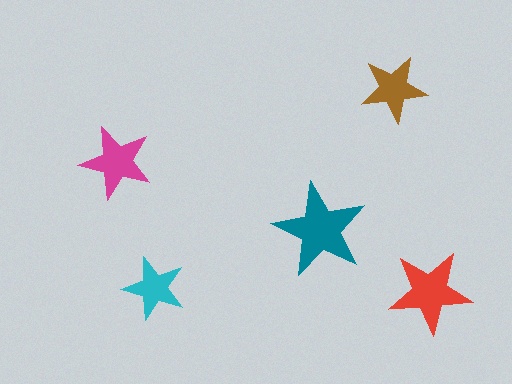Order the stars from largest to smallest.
the teal one, the red one, the magenta one, the brown one, the cyan one.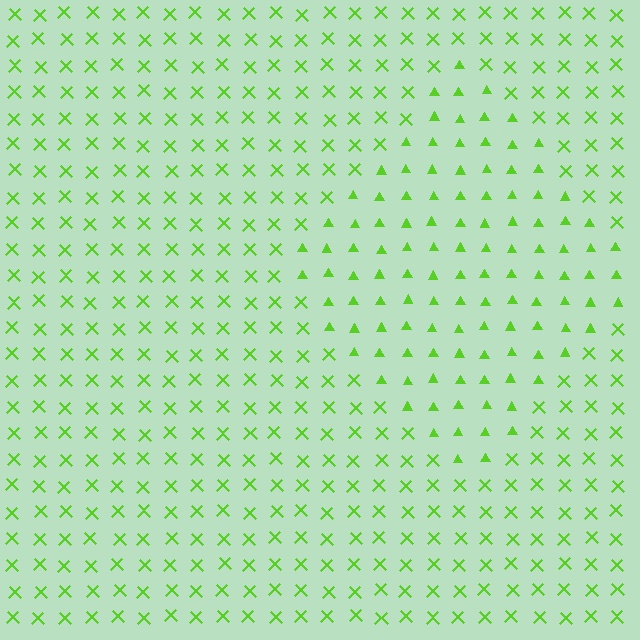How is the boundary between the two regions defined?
The boundary is defined by a change in element shape: triangles inside vs. X marks outside. All elements share the same color and spacing.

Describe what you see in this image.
The image is filled with small lime elements arranged in a uniform grid. A diamond-shaped region contains triangles, while the surrounding area contains X marks. The boundary is defined purely by the change in element shape.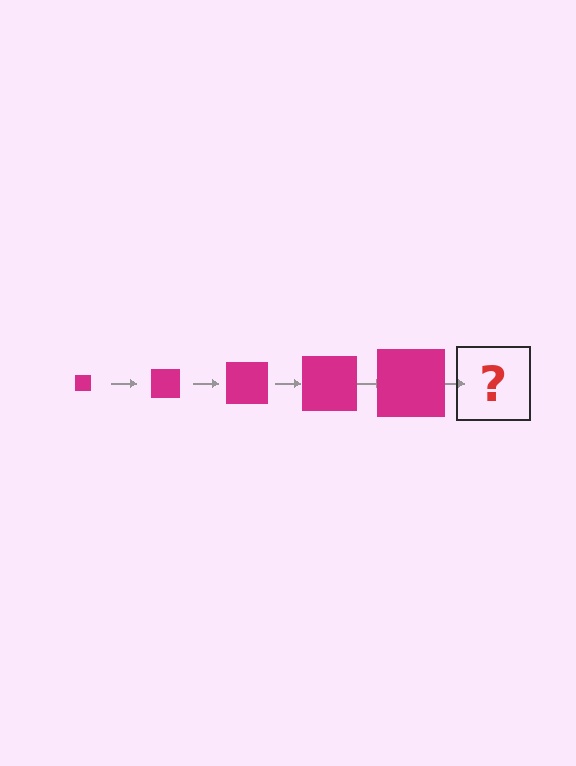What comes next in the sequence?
The next element should be a magenta square, larger than the previous one.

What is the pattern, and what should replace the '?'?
The pattern is that the square gets progressively larger each step. The '?' should be a magenta square, larger than the previous one.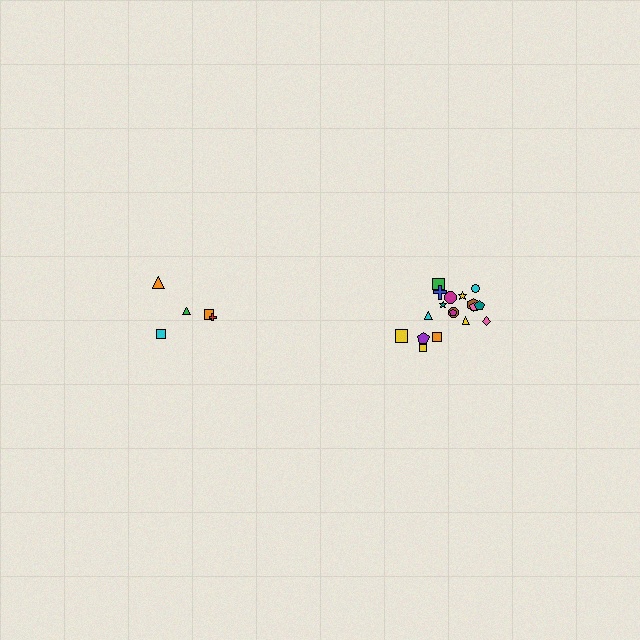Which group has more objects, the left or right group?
The right group.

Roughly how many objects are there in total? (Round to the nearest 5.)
Roughly 25 objects in total.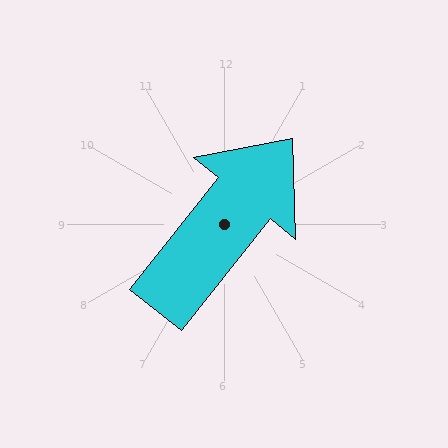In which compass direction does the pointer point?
Northeast.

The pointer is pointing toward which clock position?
Roughly 1 o'clock.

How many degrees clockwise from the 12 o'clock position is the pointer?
Approximately 39 degrees.